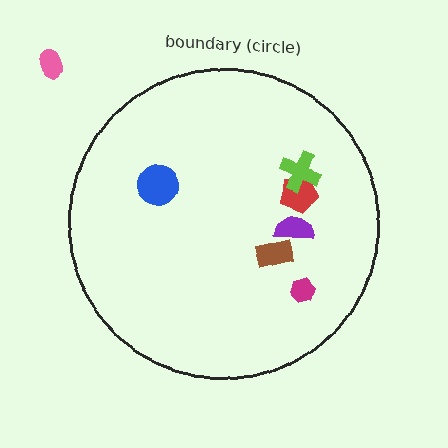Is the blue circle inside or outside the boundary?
Inside.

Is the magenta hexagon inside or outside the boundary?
Inside.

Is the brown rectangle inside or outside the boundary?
Inside.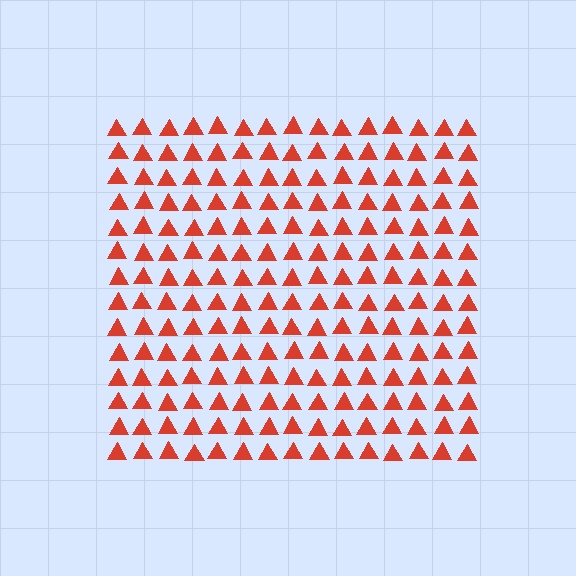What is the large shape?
The large shape is a square.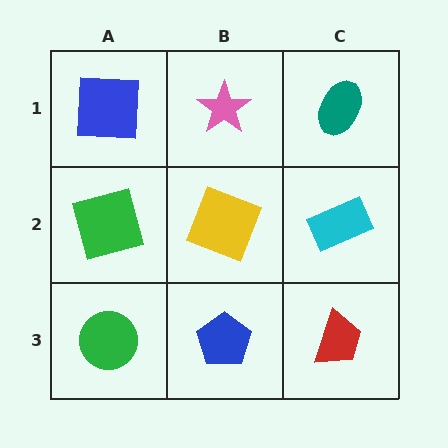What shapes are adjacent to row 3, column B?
A yellow square (row 2, column B), a green circle (row 3, column A), a red trapezoid (row 3, column C).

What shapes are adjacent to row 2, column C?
A teal ellipse (row 1, column C), a red trapezoid (row 3, column C), a yellow square (row 2, column B).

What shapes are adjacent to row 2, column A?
A blue square (row 1, column A), a green circle (row 3, column A), a yellow square (row 2, column B).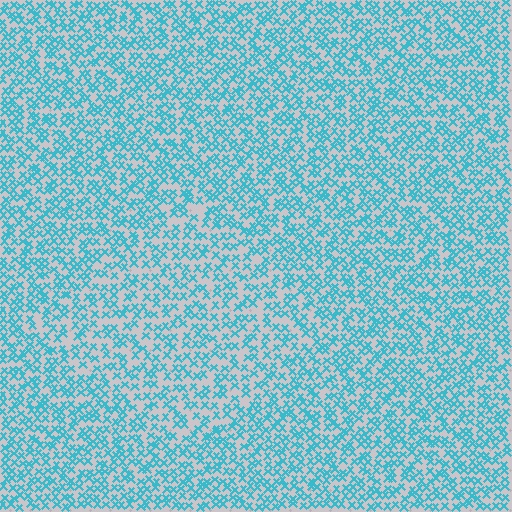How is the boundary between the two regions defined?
The boundary is defined by a change in element density (approximately 1.4x ratio). All elements are the same color, size, and shape.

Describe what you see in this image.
The image contains small cyan elements arranged at two different densities. A diamond-shaped region is visible where the elements are less densely packed than the surrounding area.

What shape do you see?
I see a diamond.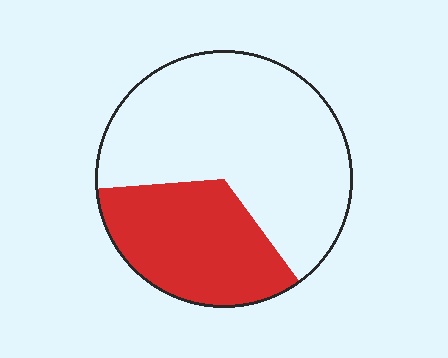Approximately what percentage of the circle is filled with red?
Approximately 35%.